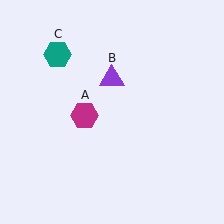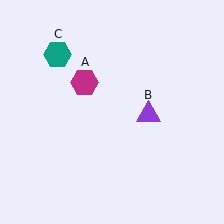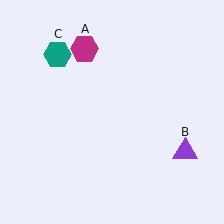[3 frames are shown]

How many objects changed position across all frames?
2 objects changed position: magenta hexagon (object A), purple triangle (object B).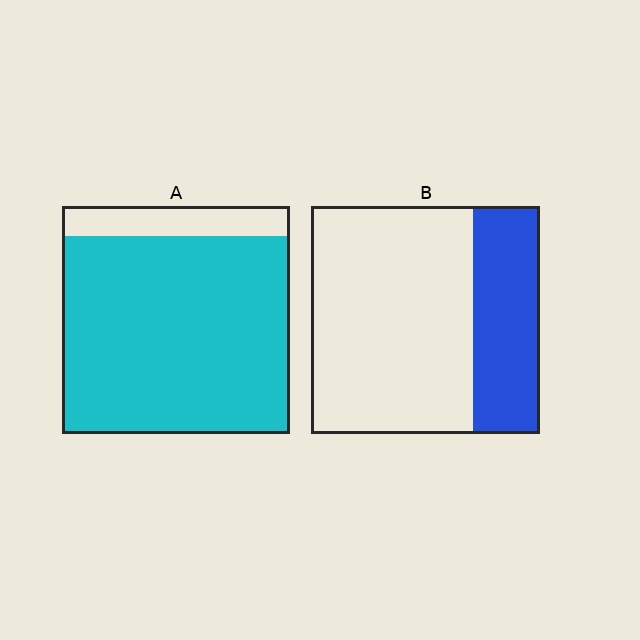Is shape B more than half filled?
No.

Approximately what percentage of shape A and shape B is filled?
A is approximately 85% and B is approximately 30%.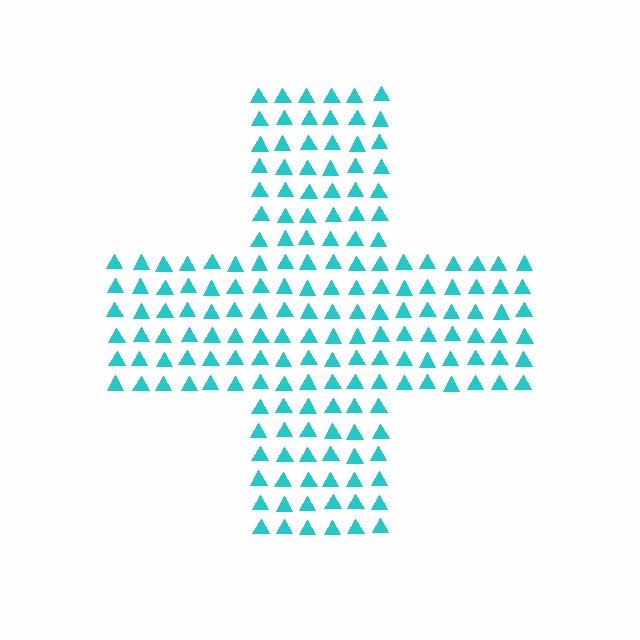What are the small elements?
The small elements are triangles.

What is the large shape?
The large shape is a cross.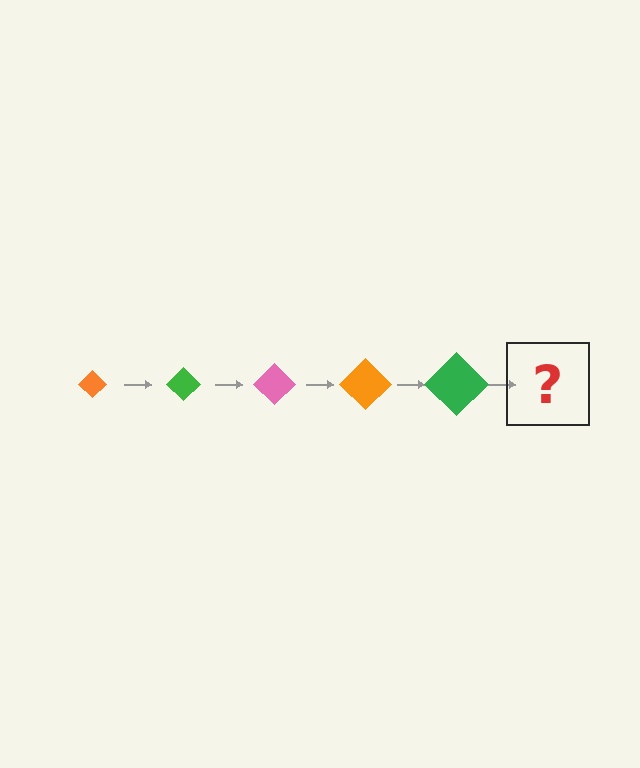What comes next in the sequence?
The next element should be a pink diamond, larger than the previous one.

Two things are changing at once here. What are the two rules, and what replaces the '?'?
The two rules are that the diamond grows larger each step and the color cycles through orange, green, and pink. The '?' should be a pink diamond, larger than the previous one.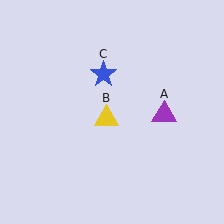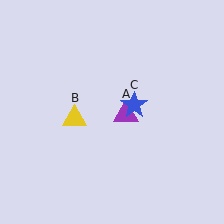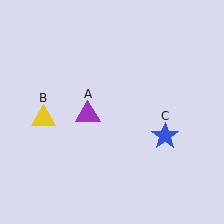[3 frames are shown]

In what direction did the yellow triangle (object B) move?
The yellow triangle (object B) moved left.